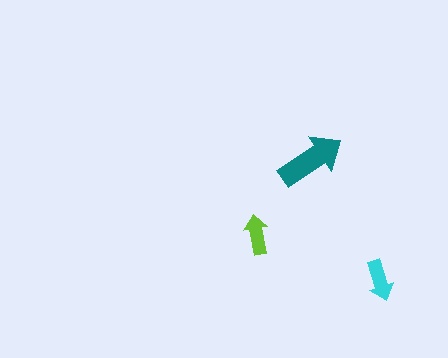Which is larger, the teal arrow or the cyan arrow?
The teal one.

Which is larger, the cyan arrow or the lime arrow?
The cyan one.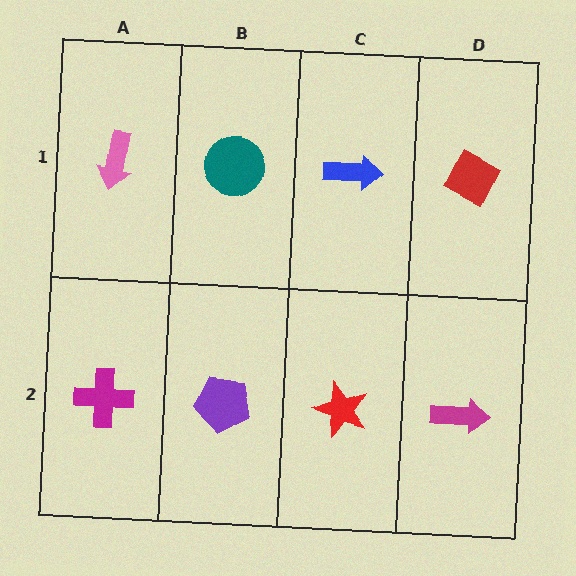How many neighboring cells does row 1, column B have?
3.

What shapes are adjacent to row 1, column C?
A red star (row 2, column C), a teal circle (row 1, column B), a red diamond (row 1, column D).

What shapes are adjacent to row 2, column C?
A blue arrow (row 1, column C), a purple pentagon (row 2, column B), a magenta arrow (row 2, column D).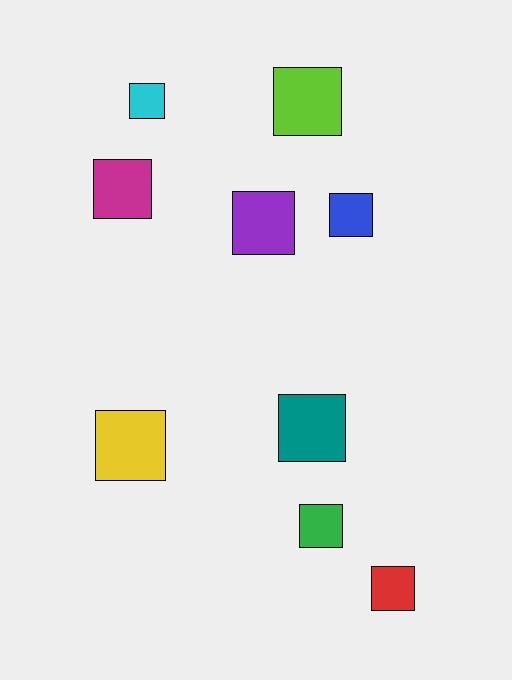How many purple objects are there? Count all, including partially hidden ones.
There is 1 purple object.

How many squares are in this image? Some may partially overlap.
There are 9 squares.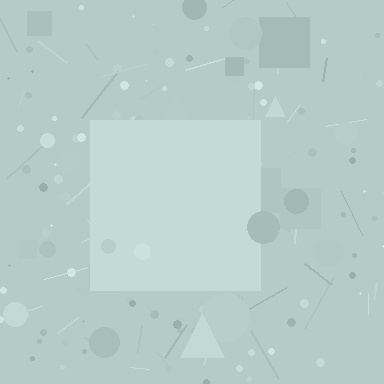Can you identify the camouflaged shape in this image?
The camouflaged shape is a square.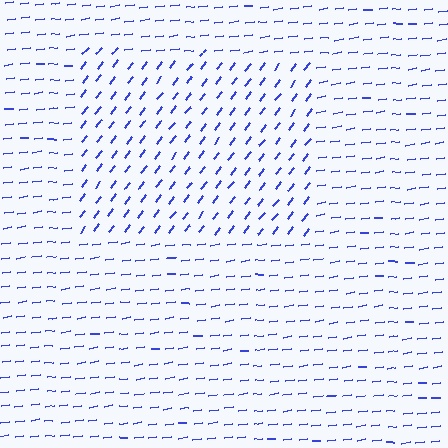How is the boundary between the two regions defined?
The boundary is defined purely by a change in line orientation (approximately 45 degrees difference). All lines are the same color and thickness.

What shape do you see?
I see a rectangle.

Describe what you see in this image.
The image is filled with small blue line segments. A rectangle region in the image has lines oriented differently from the surrounding lines, creating a visible texture boundary.